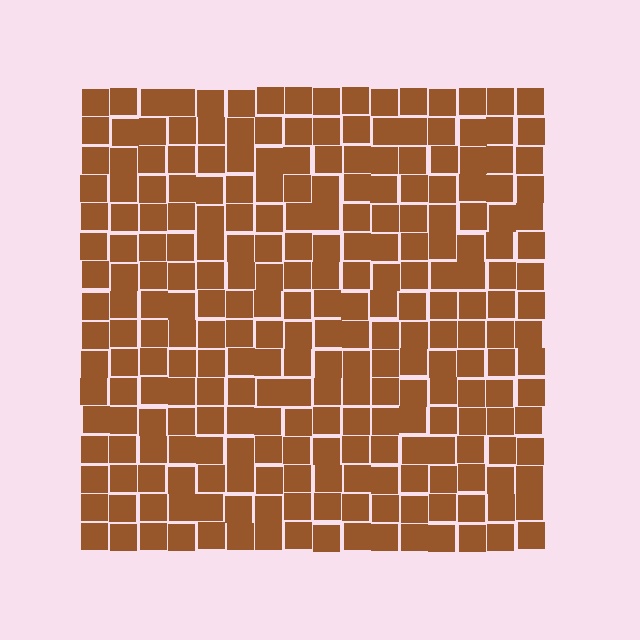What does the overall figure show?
The overall figure shows a square.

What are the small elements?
The small elements are squares.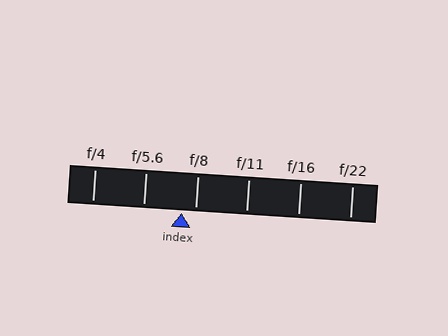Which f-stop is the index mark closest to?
The index mark is closest to f/8.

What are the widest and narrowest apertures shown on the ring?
The widest aperture shown is f/4 and the narrowest is f/22.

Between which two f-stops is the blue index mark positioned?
The index mark is between f/5.6 and f/8.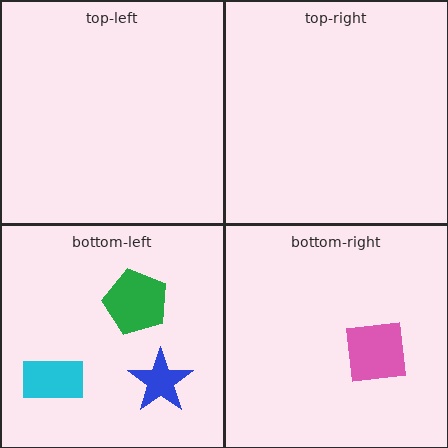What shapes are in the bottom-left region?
The cyan rectangle, the blue star, the green pentagon.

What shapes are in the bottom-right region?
The pink square.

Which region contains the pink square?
The bottom-right region.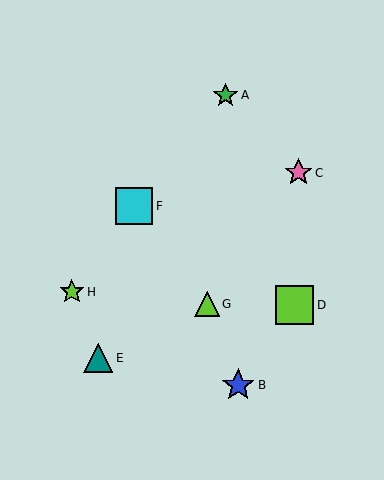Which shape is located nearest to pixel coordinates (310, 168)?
The pink star (labeled C) at (298, 173) is nearest to that location.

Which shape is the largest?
The lime square (labeled D) is the largest.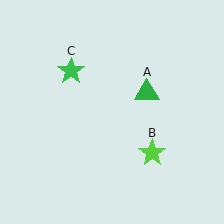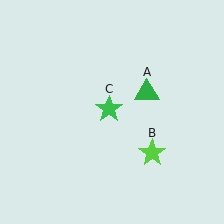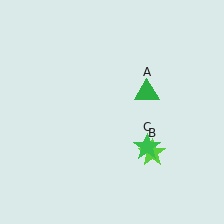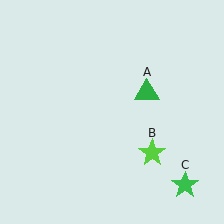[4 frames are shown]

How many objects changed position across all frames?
1 object changed position: green star (object C).